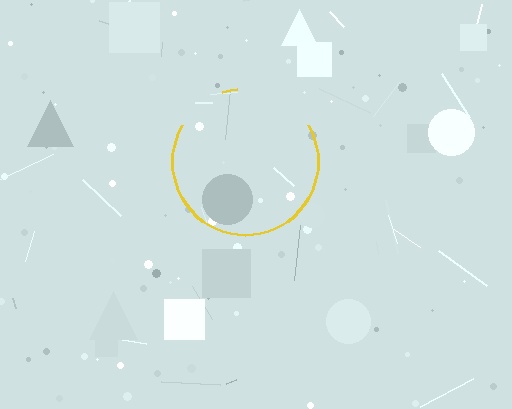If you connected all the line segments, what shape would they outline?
They would outline a circle.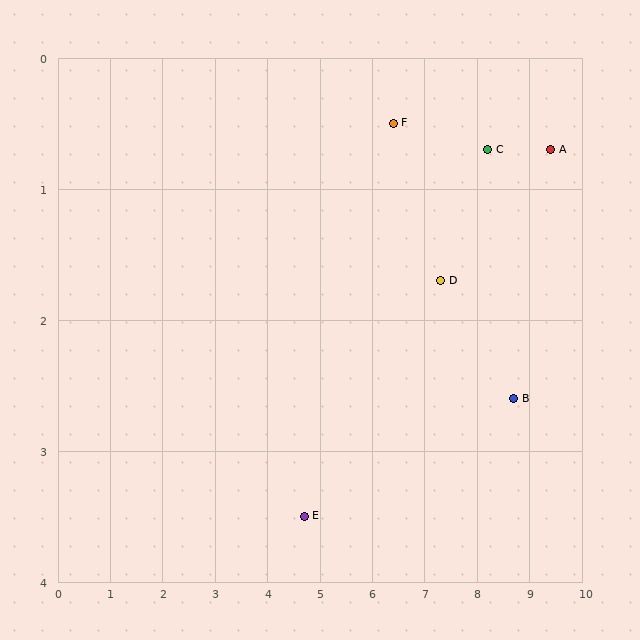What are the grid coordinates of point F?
Point F is at approximately (6.4, 0.5).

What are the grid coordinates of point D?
Point D is at approximately (7.3, 1.7).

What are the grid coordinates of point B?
Point B is at approximately (8.7, 2.6).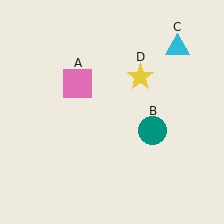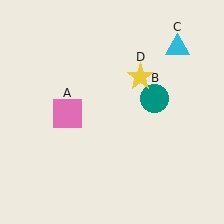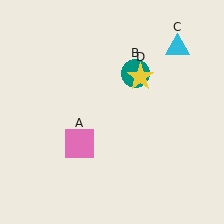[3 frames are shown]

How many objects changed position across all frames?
2 objects changed position: pink square (object A), teal circle (object B).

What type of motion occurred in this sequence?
The pink square (object A), teal circle (object B) rotated counterclockwise around the center of the scene.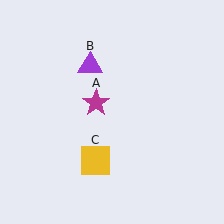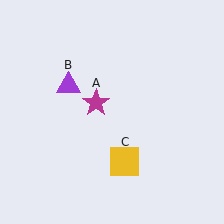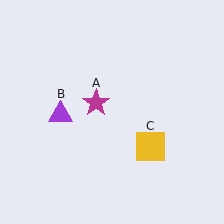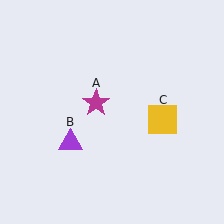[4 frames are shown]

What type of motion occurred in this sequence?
The purple triangle (object B), yellow square (object C) rotated counterclockwise around the center of the scene.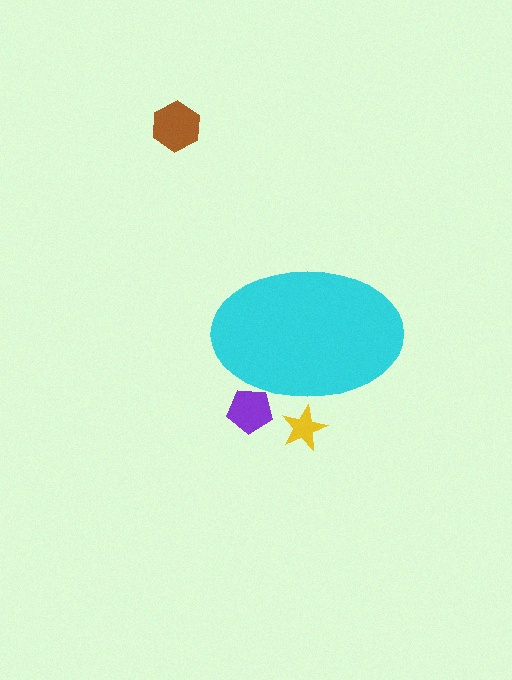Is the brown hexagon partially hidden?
No, the brown hexagon is fully visible.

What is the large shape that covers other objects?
A cyan ellipse.